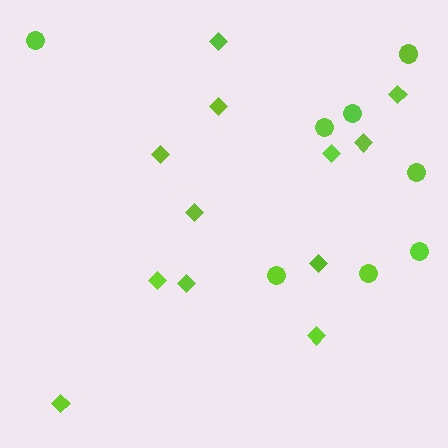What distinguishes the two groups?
There are 2 groups: one group of diamonds (12) and one group of circles (8).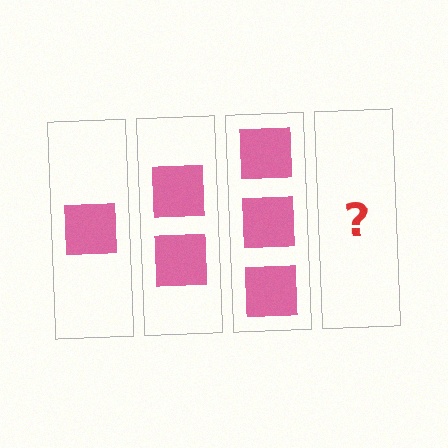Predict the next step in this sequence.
The next step is 4 squares.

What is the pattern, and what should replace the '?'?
The pattern is that each step adds one more square. The '?' should be 4 squares.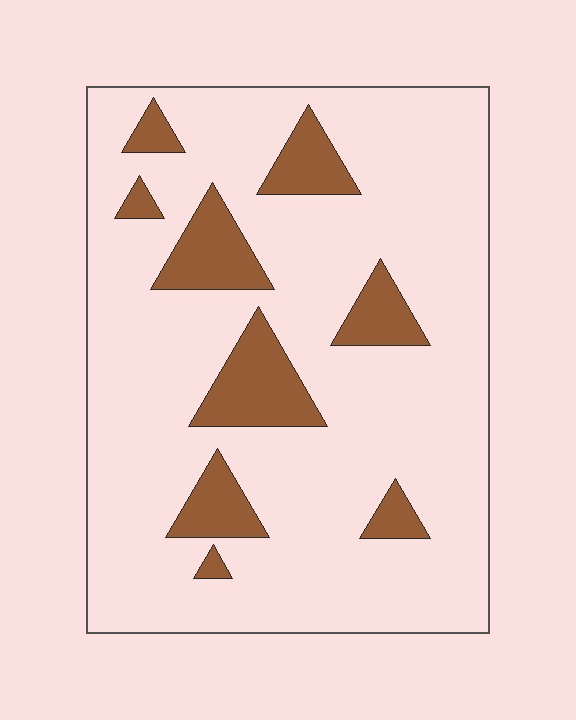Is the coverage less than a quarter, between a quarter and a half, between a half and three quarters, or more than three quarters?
Less than a quarter.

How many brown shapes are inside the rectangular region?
9.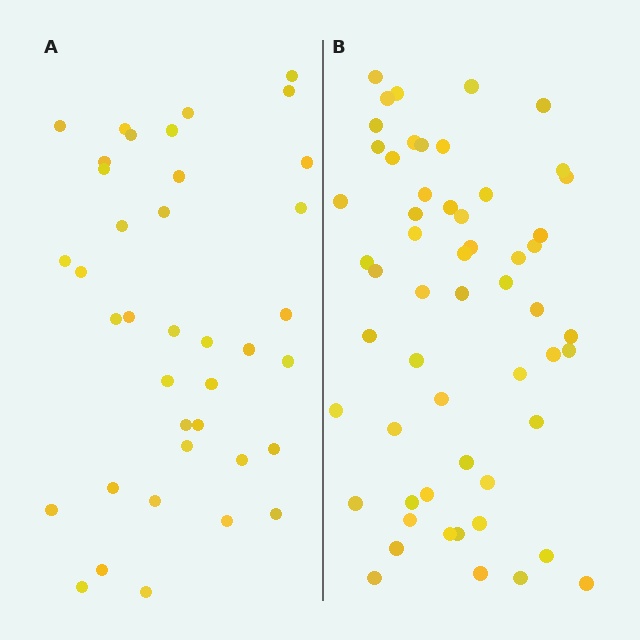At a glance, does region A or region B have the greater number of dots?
Region B (the right region) has more dots.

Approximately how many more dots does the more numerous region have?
Region B has approximately 20 more dots than region A.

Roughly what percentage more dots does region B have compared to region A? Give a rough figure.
About 45% more.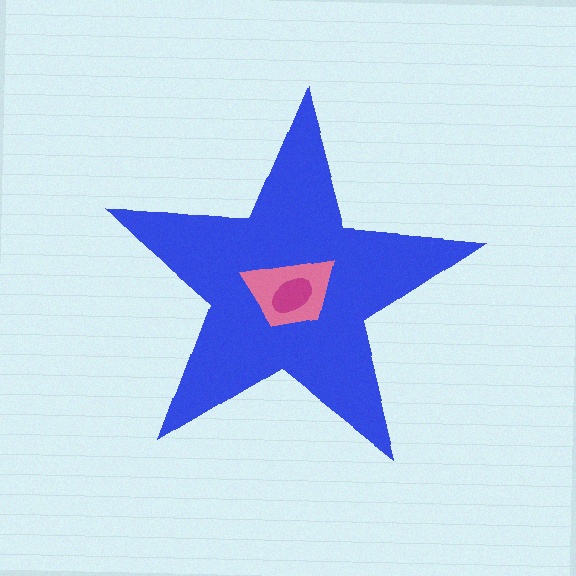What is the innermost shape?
The magenta ellipse.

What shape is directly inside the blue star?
The pink trapezoid.